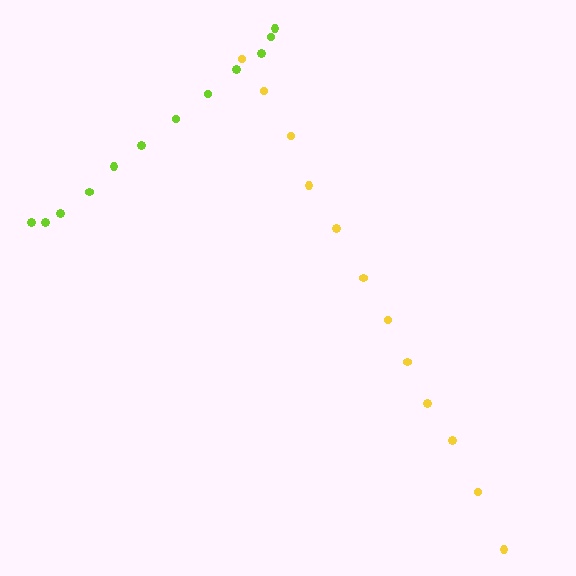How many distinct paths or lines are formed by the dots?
There are 2 distinct paths.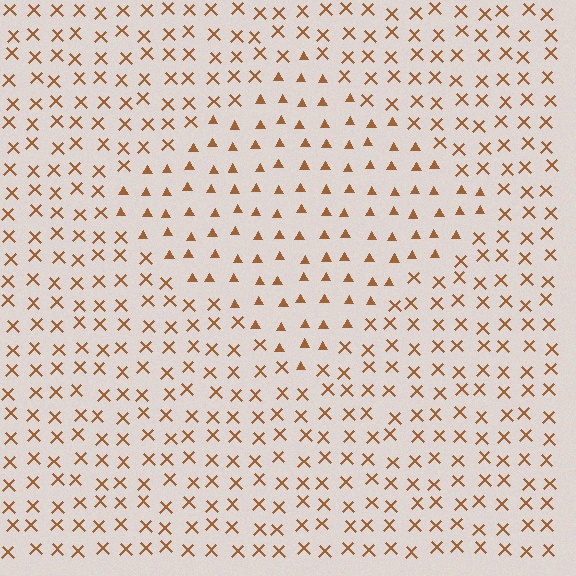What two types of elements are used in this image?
The image uses triangles inside the diamond region and X marks outside it.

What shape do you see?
I see a diamond.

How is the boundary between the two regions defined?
The boundary is defined by a change in element shape: triangles inside vs. X marks outside. All elements share the same color and spacing.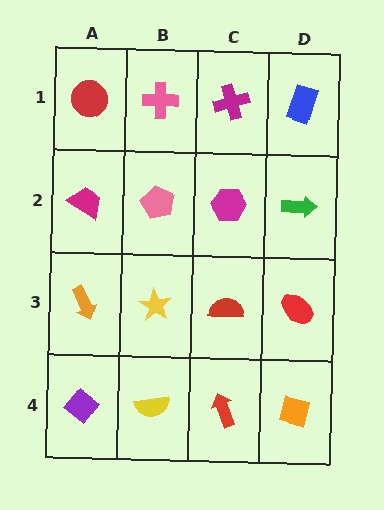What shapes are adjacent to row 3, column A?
A magenta trapezoid (row 2, column A), a purple diamond (row 4, column A), a yellow star (row 3, column B).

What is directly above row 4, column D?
A red ellipse.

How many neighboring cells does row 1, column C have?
3.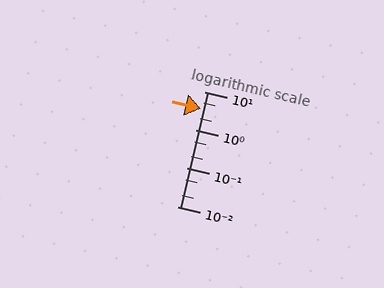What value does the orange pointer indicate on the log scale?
The pointer indicates approximately 3.5.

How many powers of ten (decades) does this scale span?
The scale spans 3 decades, from 0.01 to 10.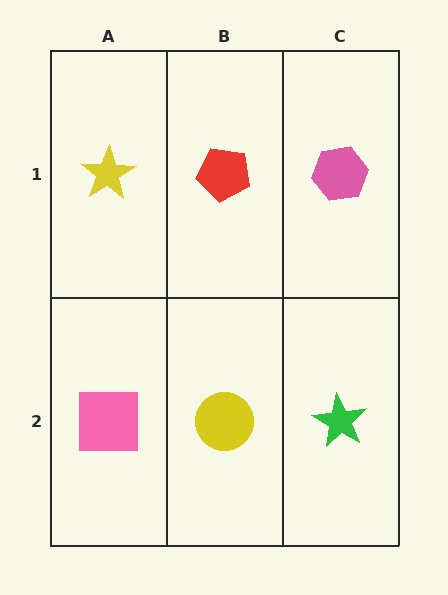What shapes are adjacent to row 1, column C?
A green star (row 2, column C), a red pentagon (row 1, column B).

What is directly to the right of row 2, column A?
A yellow circle.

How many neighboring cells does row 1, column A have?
2.